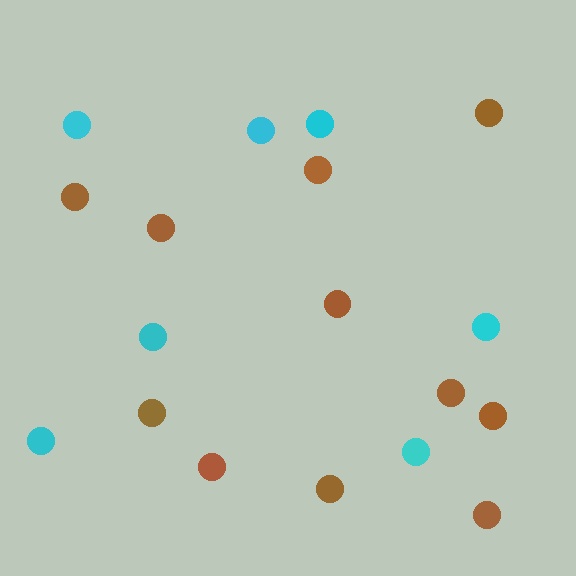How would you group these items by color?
There are 2 groups: one group of cyan circles (7) and one group of brown circles (11).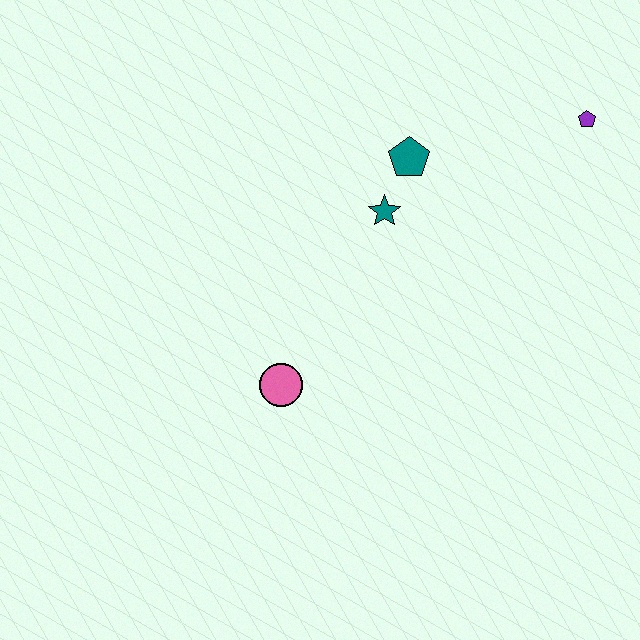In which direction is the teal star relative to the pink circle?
The teal star is above the pink circle.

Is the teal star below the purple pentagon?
Yes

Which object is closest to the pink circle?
The teal star is closest to the pink circle.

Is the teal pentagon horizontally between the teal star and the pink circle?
No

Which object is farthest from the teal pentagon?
The pink circle is farthest from the teal pentagon.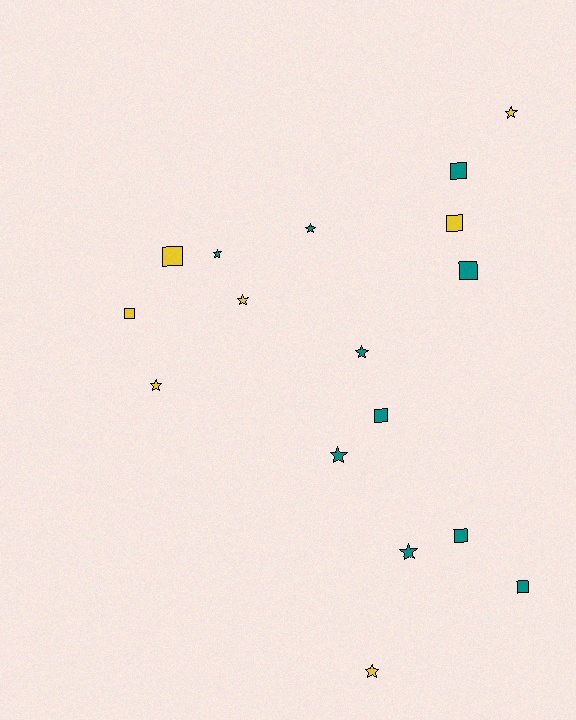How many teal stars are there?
There are 5 teal stars.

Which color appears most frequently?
Teal, with 10 objects.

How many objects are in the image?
There are 17 objects.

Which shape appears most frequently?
Star, with 9 objects.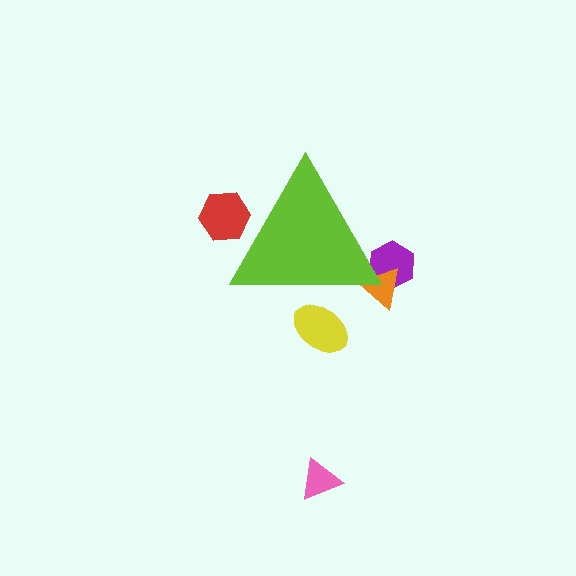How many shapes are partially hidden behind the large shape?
4 shapes are partially hidden.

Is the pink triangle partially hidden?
No, the pink triangle is fully visible.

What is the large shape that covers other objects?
A lime triangle.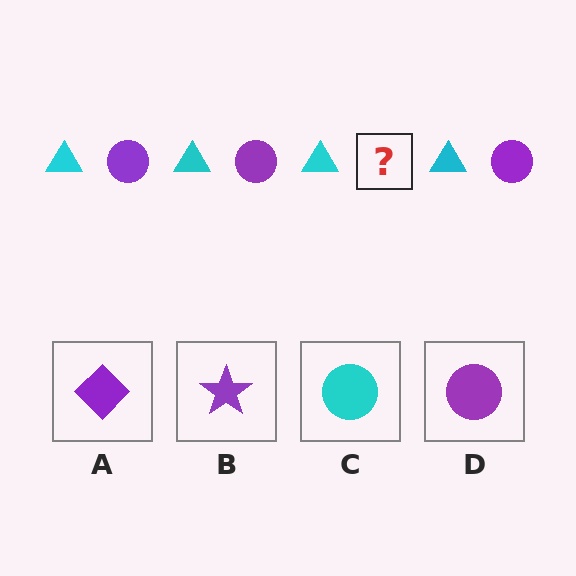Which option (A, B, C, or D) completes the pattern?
D.